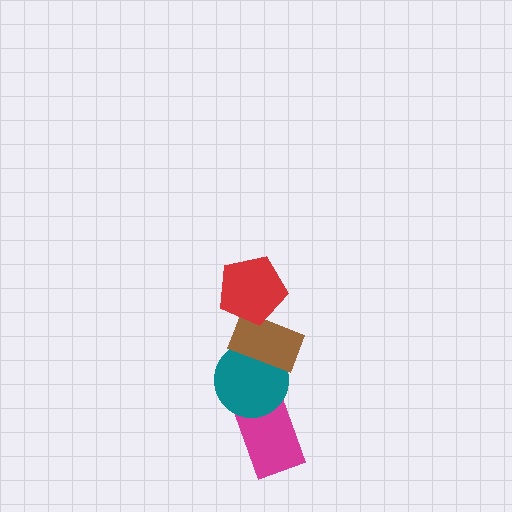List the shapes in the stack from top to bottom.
From top to bottom: the red pentagon, the brown rectangle, the teal circle, the magenta rectangle.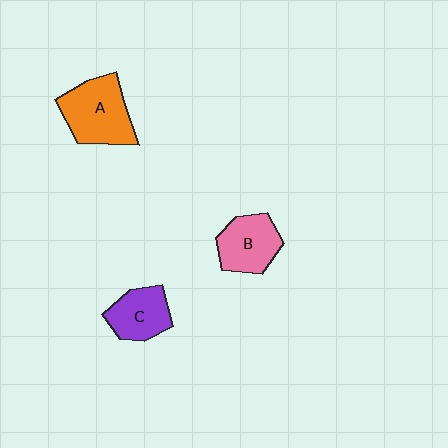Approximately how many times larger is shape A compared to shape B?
Approximately 1.3 times.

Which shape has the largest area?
Shape A (orange).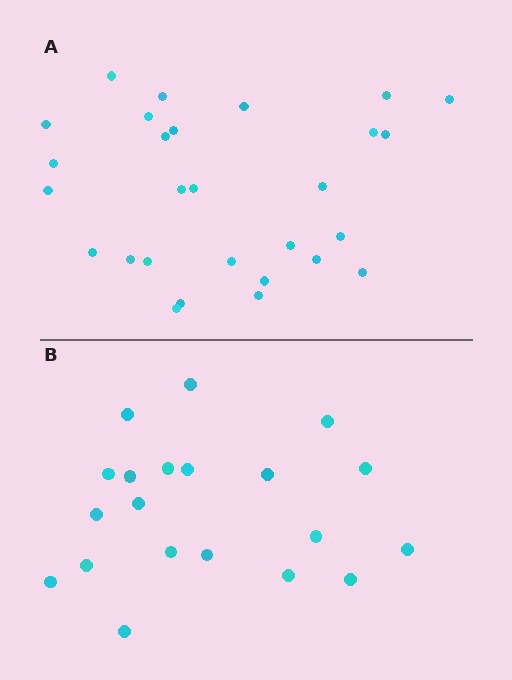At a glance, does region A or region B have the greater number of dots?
Region A (the top region) has more dots.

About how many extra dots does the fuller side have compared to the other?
Region A has roughly 8 or so more dots than region B.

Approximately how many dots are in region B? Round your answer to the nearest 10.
About 20 dots.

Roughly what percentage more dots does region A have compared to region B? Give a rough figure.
About 40% more.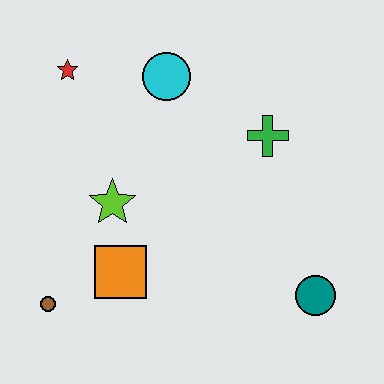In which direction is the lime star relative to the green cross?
The lime star is to the left of the green cross.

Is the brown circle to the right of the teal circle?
No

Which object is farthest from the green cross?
The brown circle is farthest from the green cross.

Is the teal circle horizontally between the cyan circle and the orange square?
No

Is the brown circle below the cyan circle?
Yes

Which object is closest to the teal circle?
The green cross is closest to the teal circle.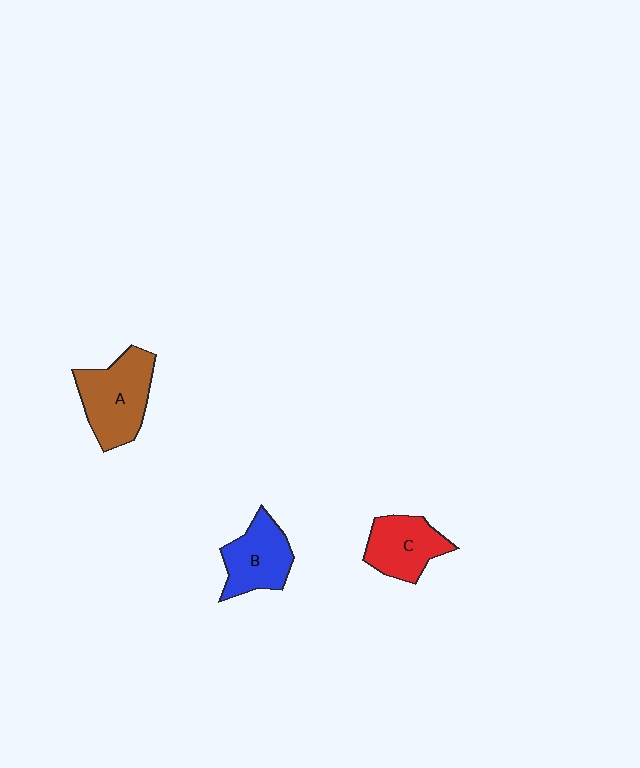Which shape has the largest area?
Shape A (brown).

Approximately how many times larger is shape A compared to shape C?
Approximately 1.3 times.